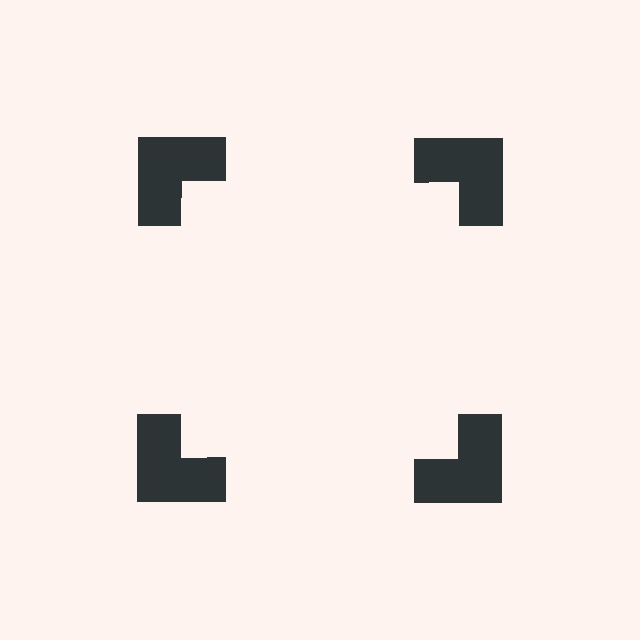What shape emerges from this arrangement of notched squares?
An illusory square — its edges are inferred from the aligned wedge cuts in the notched squares, not physically drawn.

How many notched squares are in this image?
There are 4 — one at each vertex of the illusory square.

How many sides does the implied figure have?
4 sides.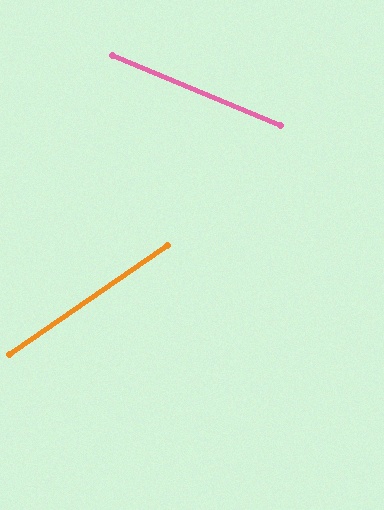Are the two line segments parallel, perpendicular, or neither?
Neither parallel nor perpendicular — they differ by about 57°.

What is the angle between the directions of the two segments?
Approximately 57 degrees.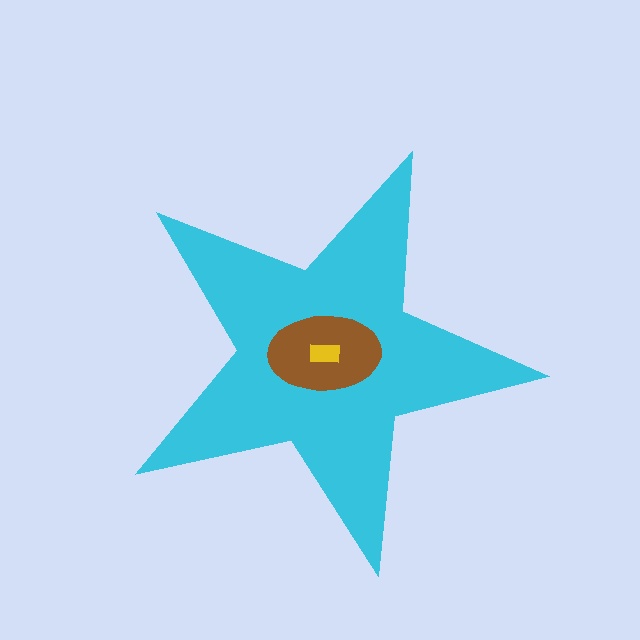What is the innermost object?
The yellow rectangle.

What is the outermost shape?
The cyan star.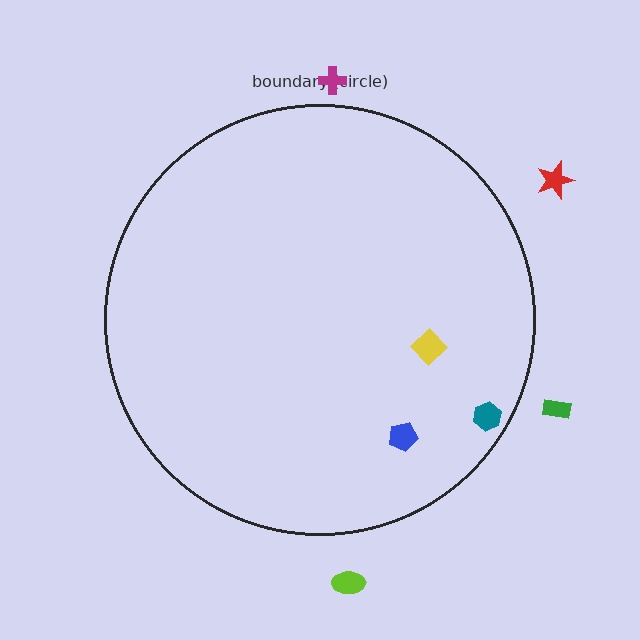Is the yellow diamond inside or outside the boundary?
Inside.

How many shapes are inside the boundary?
3 inside, 4 outside.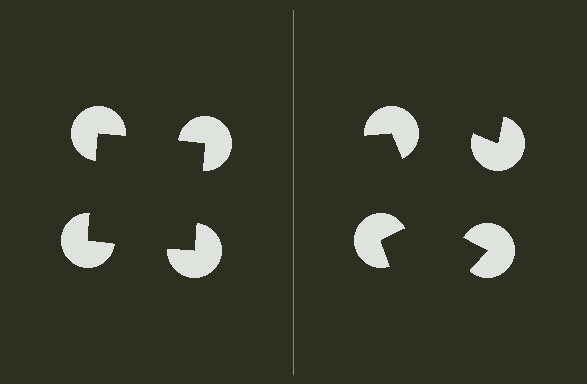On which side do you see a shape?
An illusory square appears on the left side. On the right side the wedge cuts are rotated, so no coherent shape forms.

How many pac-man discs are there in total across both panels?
8 — 4 on each side.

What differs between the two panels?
The pac-man discs are positioned identically on both sides; only the wedge orientations differ. On the left they align to a square; on the right they are misaligned.